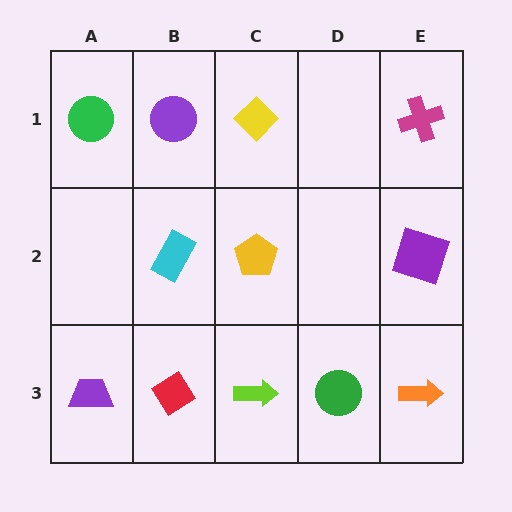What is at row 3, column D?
A green circle.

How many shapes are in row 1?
4 shapes.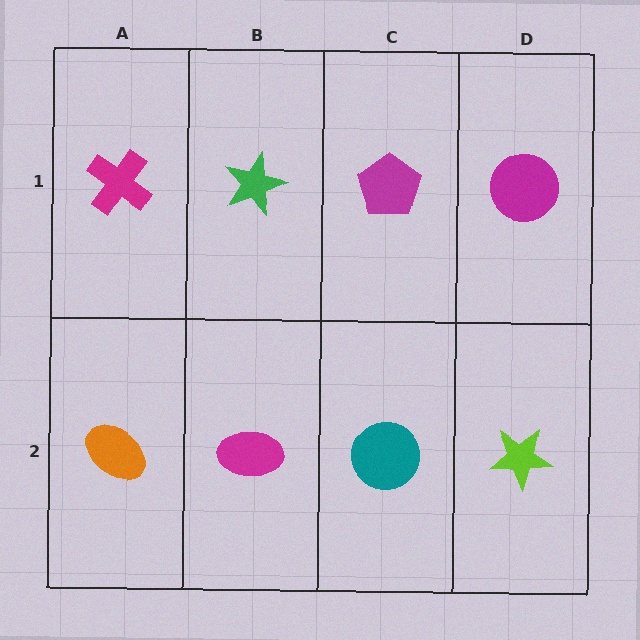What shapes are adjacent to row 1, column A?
An orange ellipse (row 2, column A), a green star (row 1, column B).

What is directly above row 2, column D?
A magenta circle.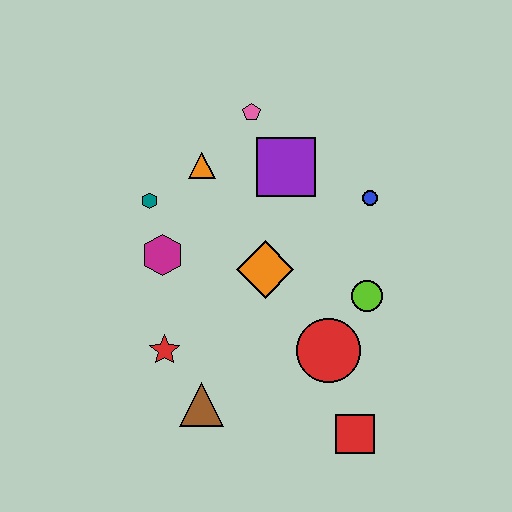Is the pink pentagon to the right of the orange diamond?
No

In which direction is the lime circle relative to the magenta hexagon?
The lime circle is to the right of the magenta hexagon.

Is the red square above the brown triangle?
No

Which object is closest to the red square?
The red circle is closest to the red square.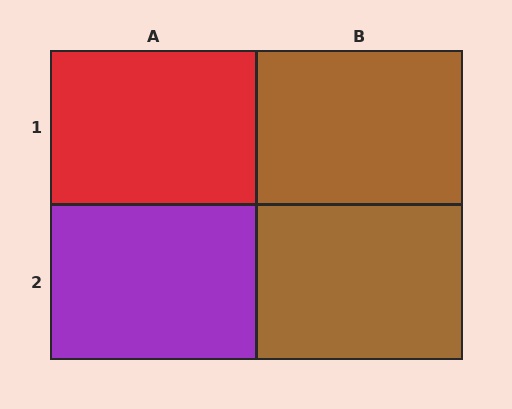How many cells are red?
1 cell is red.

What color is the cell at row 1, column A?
Red.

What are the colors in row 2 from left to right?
Purple, brown.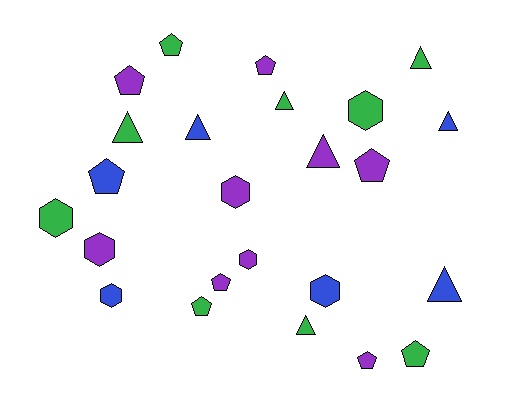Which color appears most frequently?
Green, with 9 objects.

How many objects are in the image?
There are 24 objects.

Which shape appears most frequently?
Pentagon, with 9 objects.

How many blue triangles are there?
There are 3 blue triangles.